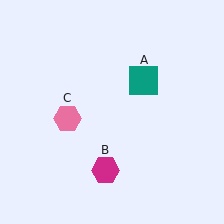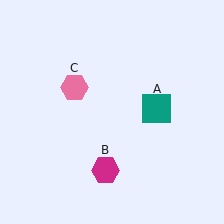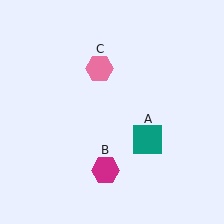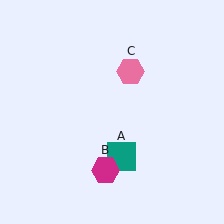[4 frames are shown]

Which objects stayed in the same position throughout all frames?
Magenta hexagon (object B) remained stationary.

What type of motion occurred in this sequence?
The teal square (object A), pink hexagon (object C) rotated clockwise around the center of the scene.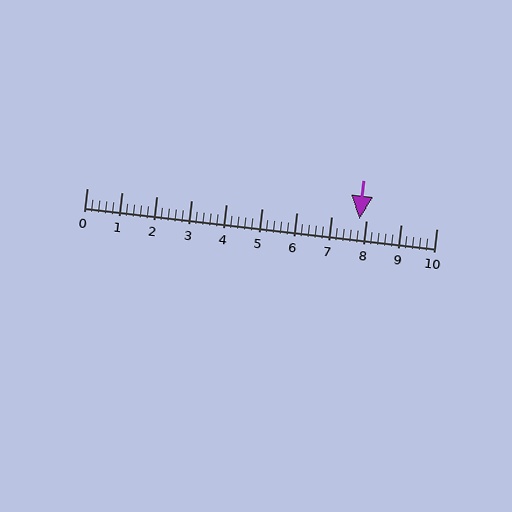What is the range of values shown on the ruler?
The ruler shows values from 0 to 10.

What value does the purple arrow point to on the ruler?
The purple arrow points to approximately 7.8.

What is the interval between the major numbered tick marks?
The major tick marks are spaced 1 units apart.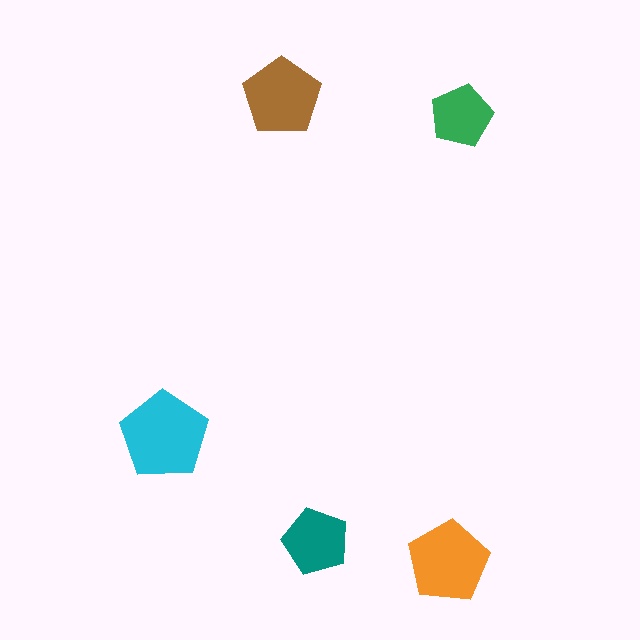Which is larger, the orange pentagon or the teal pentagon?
The orange one.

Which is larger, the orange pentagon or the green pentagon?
The orange one.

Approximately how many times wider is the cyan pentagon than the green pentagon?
About 1.5 times wider.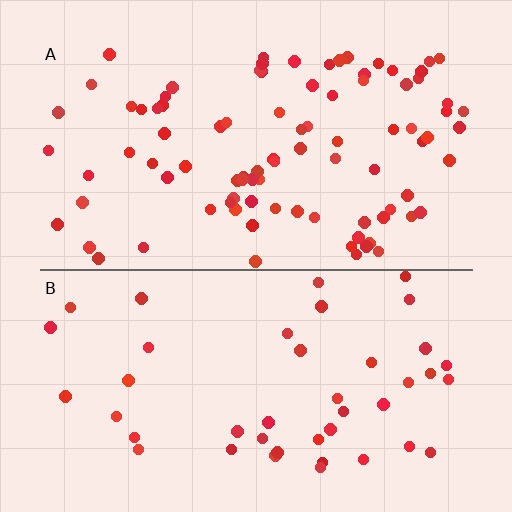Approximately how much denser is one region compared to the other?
Approximately 2.1× — region A over region B.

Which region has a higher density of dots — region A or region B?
A (the top).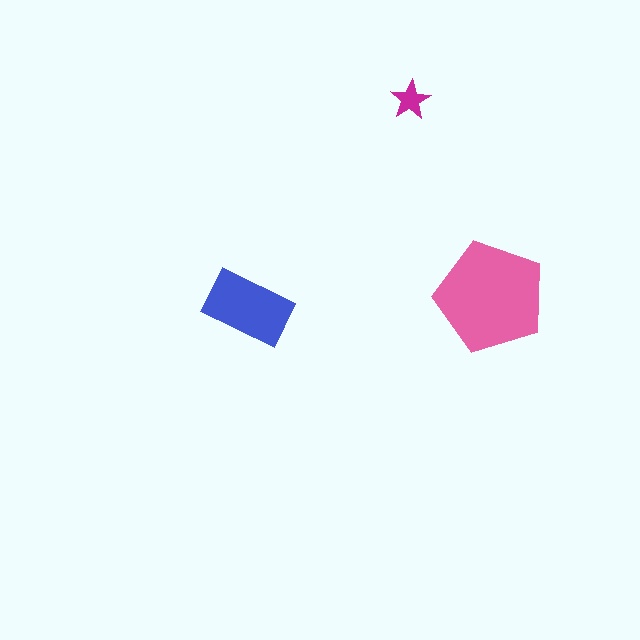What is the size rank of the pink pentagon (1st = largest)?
1st.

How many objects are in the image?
There are 3 objects in the image.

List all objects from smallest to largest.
The magenta star, the blue rectangle, the pink pentagon.